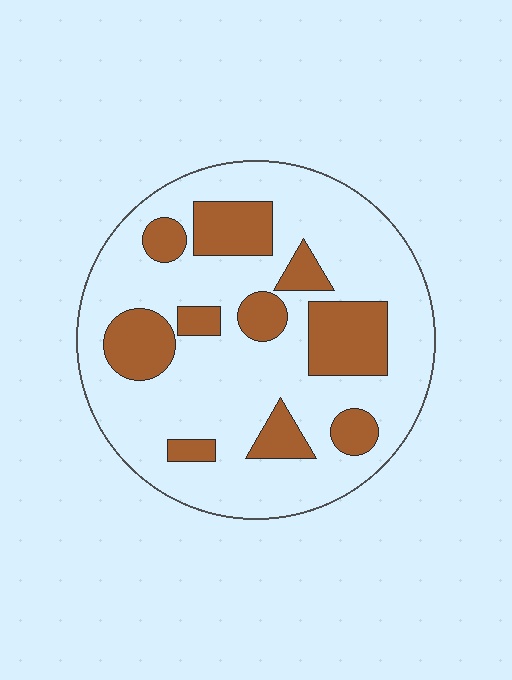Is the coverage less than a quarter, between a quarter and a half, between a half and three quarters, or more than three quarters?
Between a quarter and a half.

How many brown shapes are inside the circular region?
10.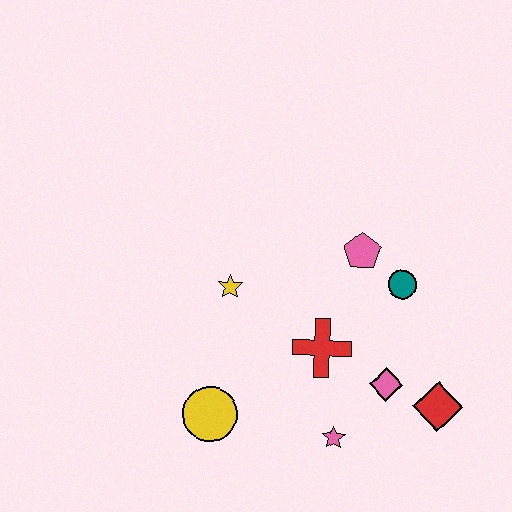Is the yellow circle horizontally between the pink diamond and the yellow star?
No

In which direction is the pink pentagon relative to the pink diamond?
The pink pentagon is above the pink diamond.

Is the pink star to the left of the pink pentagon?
Yes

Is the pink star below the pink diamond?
Yes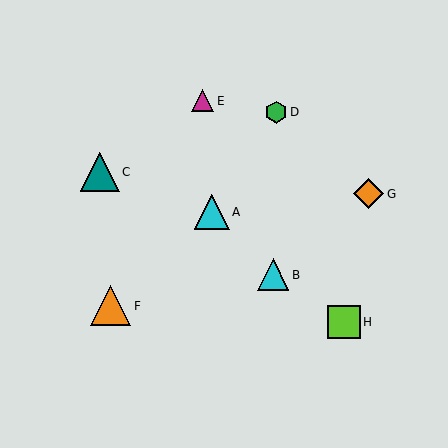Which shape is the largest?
The orange triangle (labeled F) is the largest.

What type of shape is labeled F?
Shape F is an orange triangle.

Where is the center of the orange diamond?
The center of the orange diamond is at (368, 194).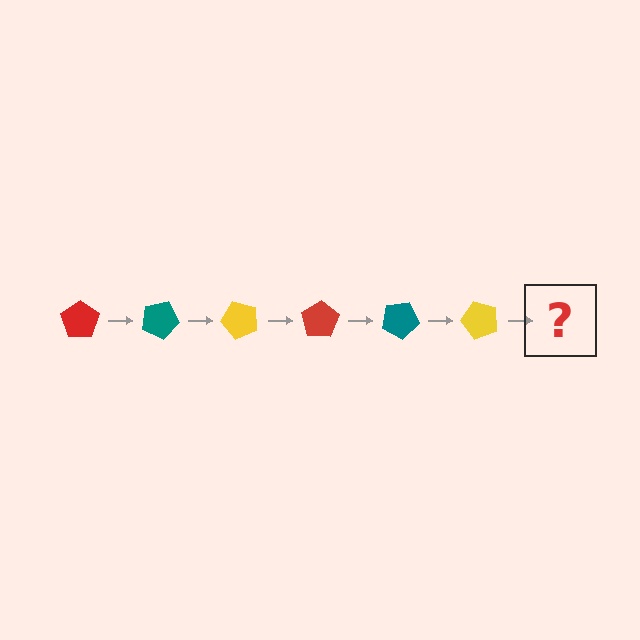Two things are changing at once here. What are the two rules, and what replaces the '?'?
The two rules are that it rotates 25 degrees each step and the color cycles through red, teal, and yellow. The '?' should be a red pentagon, rotated 150 degrees from the start.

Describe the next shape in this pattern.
It should be a red pentagon, rotated 150 degrees from the start.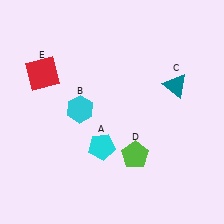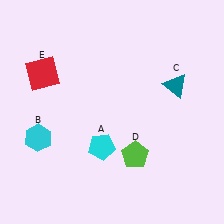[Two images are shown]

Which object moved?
The cyan hexagon (B) moved left.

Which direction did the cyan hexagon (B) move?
The cyan hexagon (B) moved left.